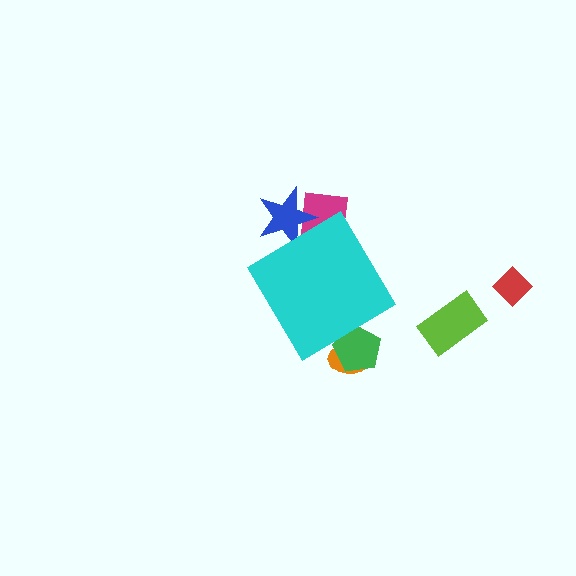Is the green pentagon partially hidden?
Yes, the green pentagon is partially hidden behind the cyan diamond.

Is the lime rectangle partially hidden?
No, the lime rectangle is fully visible.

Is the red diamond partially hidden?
No, the red diamond is fully visible.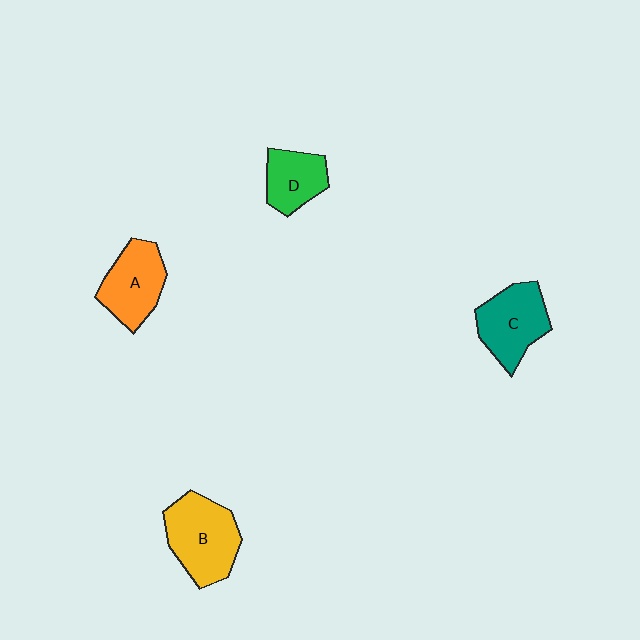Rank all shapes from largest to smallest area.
From largest to smallest: B (yellow), C (teal), A (orange), D (green).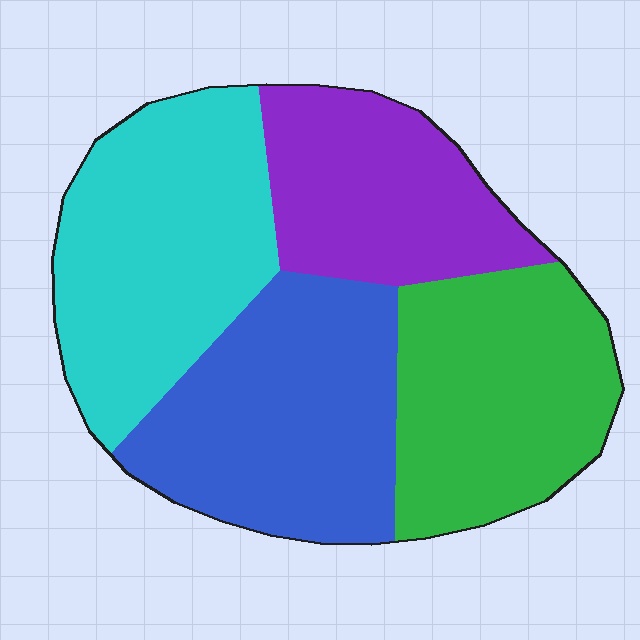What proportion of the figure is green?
Green takes up between a sixth and a third of the figure.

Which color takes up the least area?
Purple, at roughly 20%.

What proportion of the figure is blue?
Blue takes up about one quarter (1/4) of the figure.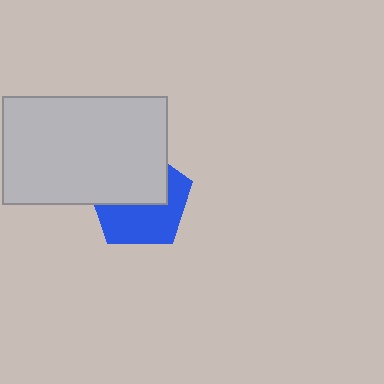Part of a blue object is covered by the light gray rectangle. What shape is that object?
It is a pentagon.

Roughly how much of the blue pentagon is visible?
About half of it is visible (roughly 50%).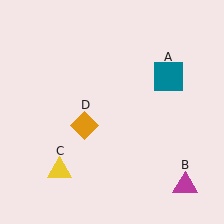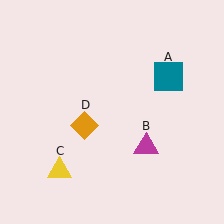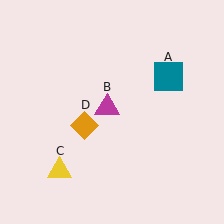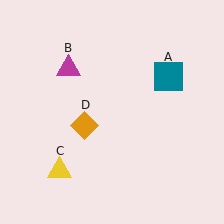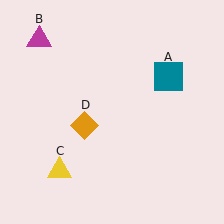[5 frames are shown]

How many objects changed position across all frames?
1 object changed position: magenta triangle (object B).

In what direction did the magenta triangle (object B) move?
The magenta triangle (object B) moved up and to the left.